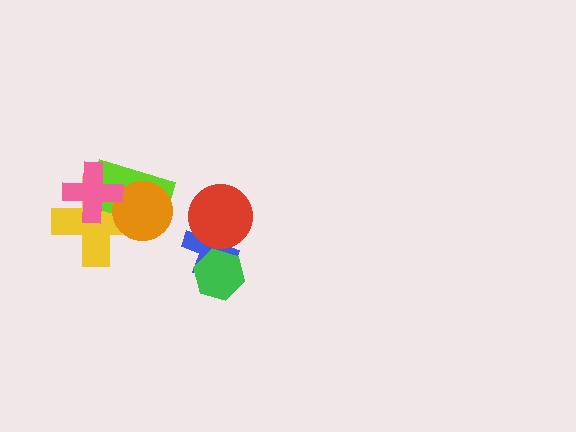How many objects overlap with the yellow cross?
3 objects overlap with the yellow cross.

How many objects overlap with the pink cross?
3 objects overlap with the pink cross.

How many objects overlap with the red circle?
1 object overlaps with the red circle.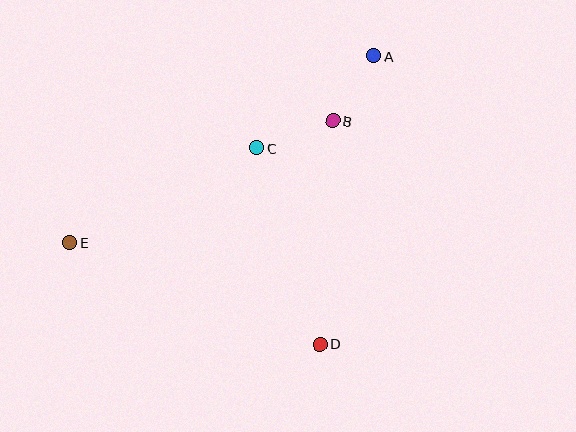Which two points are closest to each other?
Points A and B are closest to each other.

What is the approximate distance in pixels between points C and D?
The distance between C and D is approximately 206 pixels.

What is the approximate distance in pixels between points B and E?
The distance between B and E is approximately 289 pixels.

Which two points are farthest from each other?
Points A and E are farthest from each other.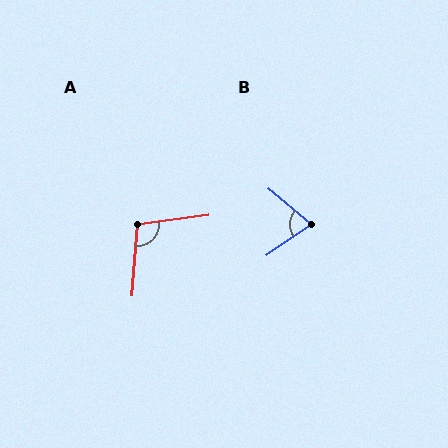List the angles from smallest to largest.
B (75°), A (102°).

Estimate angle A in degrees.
Approximately 102 degrees.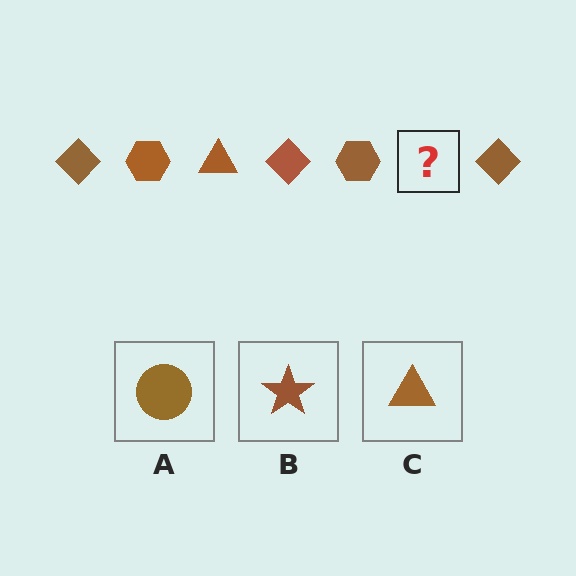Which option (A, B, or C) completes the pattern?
C.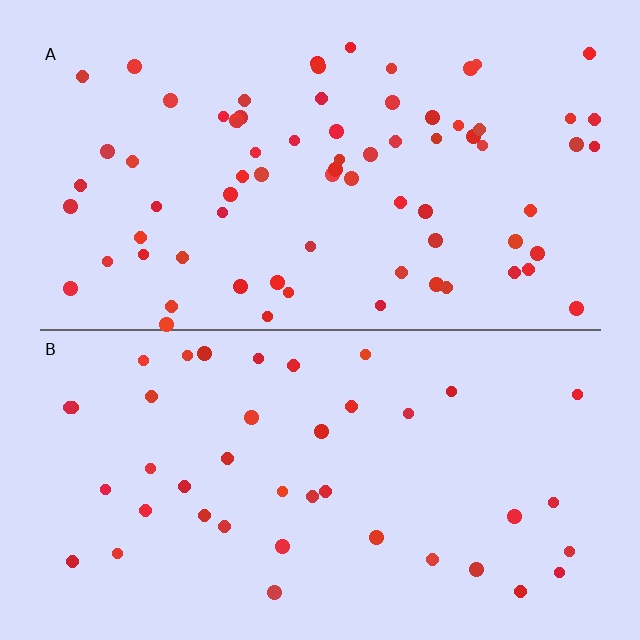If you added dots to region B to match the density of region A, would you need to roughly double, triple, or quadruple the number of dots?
Approximately double.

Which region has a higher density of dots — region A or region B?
A (the top).